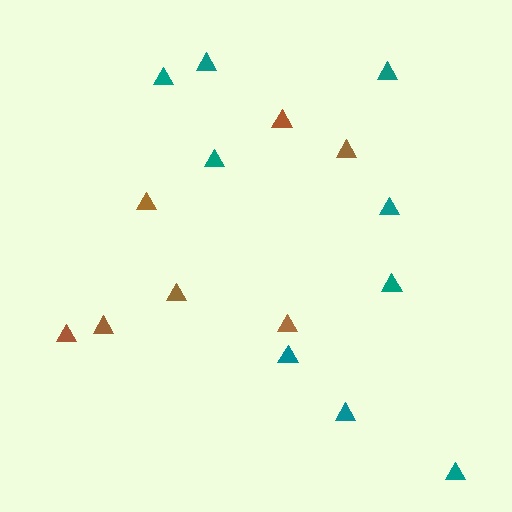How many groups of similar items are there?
There are 2 groups: one group of brown triangles (7) and one group of teal triangles (9).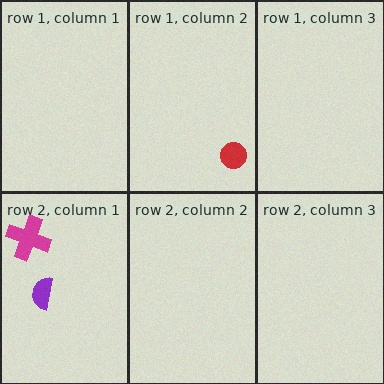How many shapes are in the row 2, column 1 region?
2.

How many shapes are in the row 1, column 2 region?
1.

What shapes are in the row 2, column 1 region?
The purple semicircle, the magenta cross.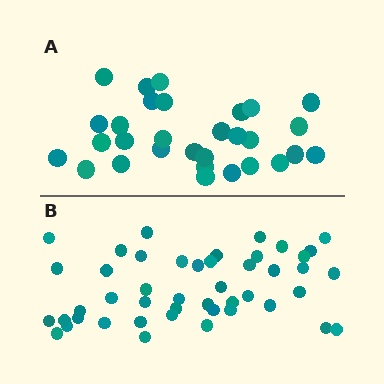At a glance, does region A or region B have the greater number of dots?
Region B (the bottom region) has more dots.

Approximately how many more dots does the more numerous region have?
Region B has approximately 15 more dots than region A.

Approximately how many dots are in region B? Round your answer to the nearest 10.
About 50 dots. (The exact count is 46, which rounds to 50.)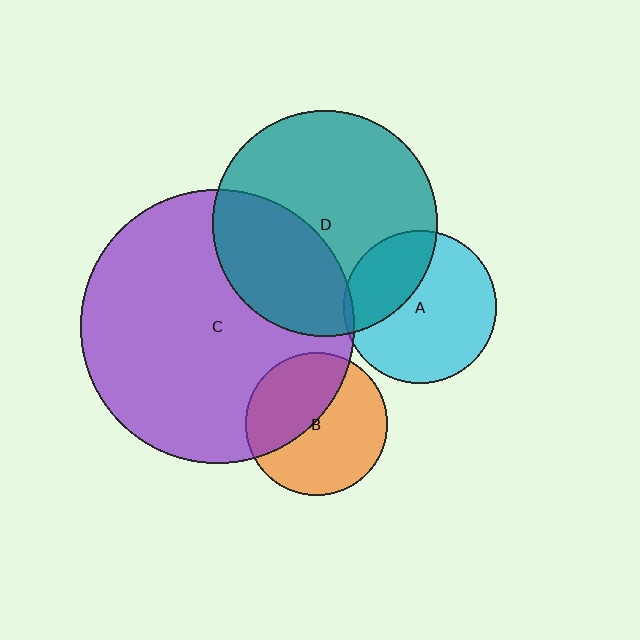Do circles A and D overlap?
Yes.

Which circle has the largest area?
Circle C (purple).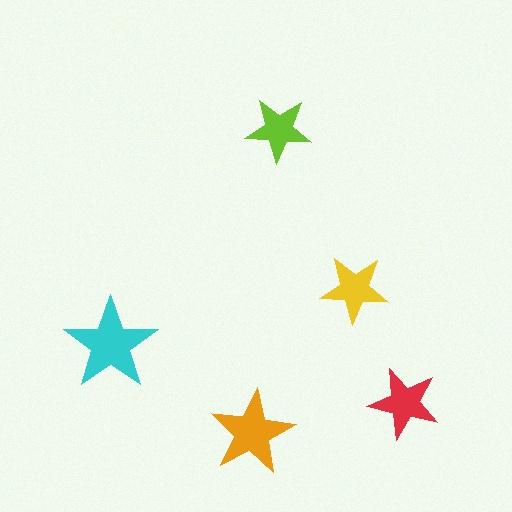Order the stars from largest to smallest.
the cyan one, the orange one, the red one, the yellow one, the lime one.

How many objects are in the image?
There are 5 objects in the image.